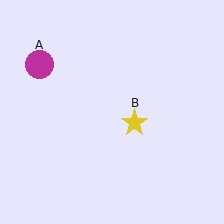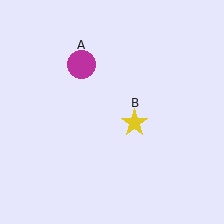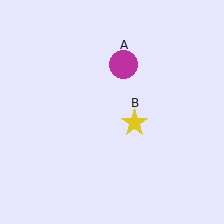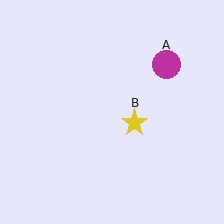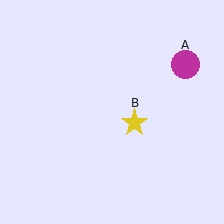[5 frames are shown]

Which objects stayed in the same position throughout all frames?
Yellow star (object B) remained stationary.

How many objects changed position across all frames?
1 object changed position: magenta circle (object A).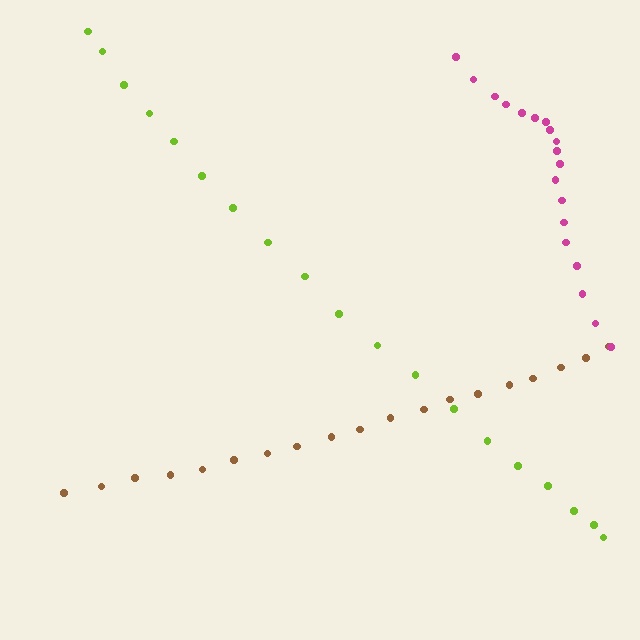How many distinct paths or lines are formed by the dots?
There are 3 distinct paths.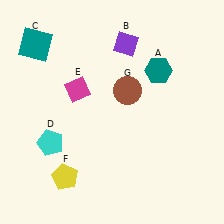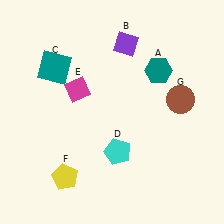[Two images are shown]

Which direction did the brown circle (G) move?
The brown circle (G) moved right.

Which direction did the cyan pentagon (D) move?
The cyan pentagon (D) moved right.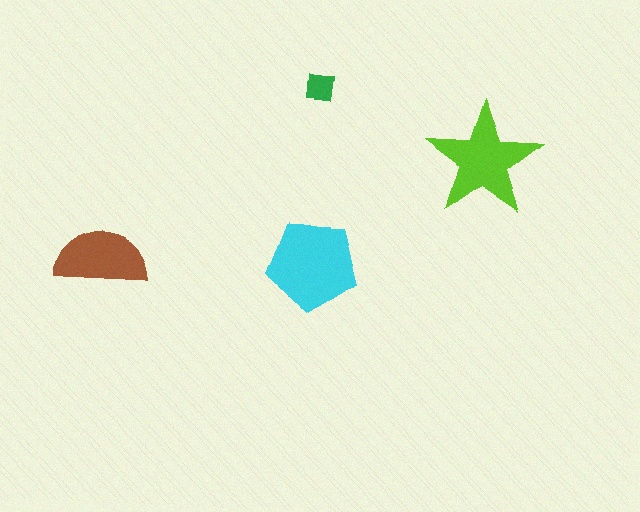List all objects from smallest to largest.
The green square, the brown semicircle, the lime star, the cyan pentagon.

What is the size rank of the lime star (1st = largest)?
2nd.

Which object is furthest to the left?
The brown semicircle is leftmost.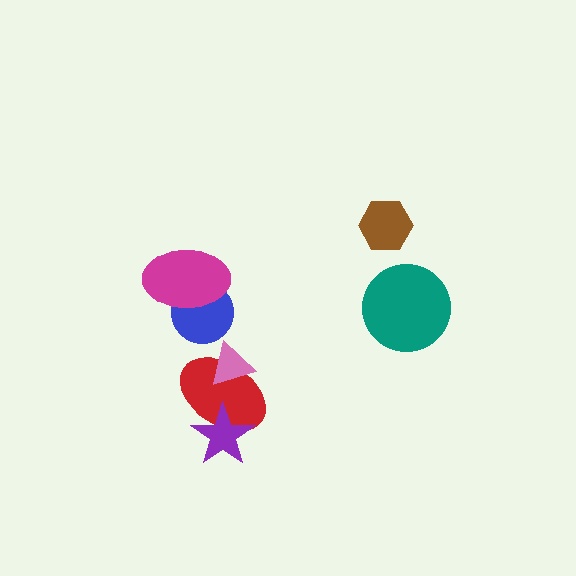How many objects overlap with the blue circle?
1 object overlaps with the blue circle.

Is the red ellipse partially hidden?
Yes, it is partially covered by another shape.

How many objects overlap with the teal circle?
0 objects overlap with the teal circle.